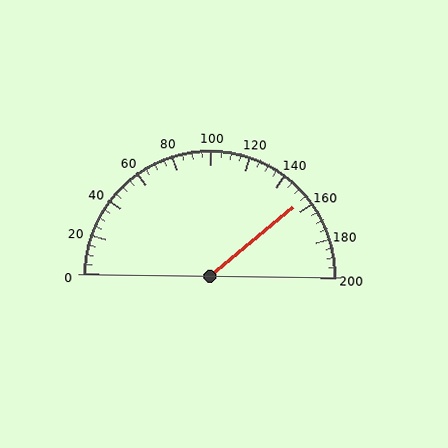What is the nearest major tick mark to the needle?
The nearest major tick mark is 160.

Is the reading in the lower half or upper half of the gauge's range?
The reading is in the upper half of the range (0 to 200).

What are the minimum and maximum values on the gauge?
The gauge ranges from 0 to 200.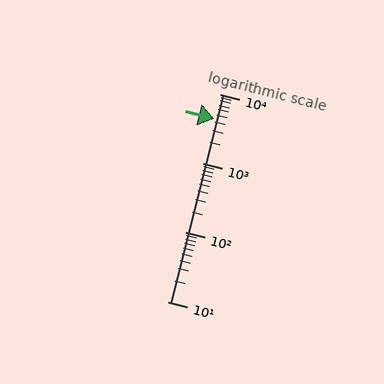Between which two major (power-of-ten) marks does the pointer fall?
The pointer is between 1000 and 10000.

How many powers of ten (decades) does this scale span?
The scale spans 3 decades, from 10 to 10000.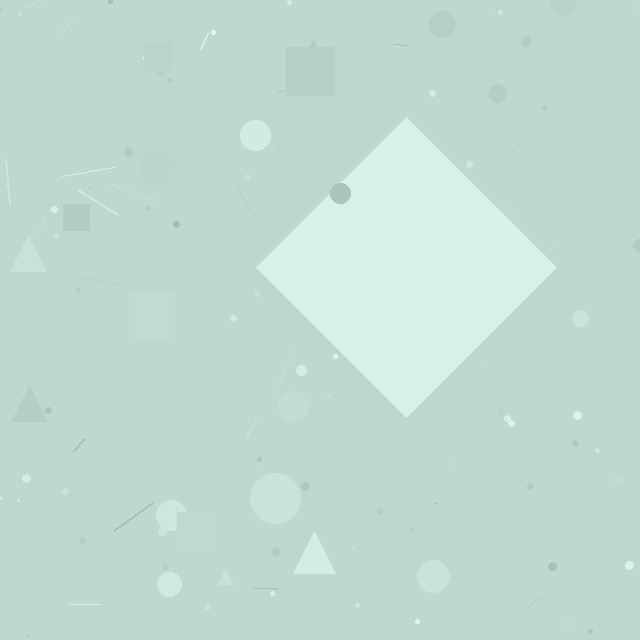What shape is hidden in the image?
A diamond is hidden in the image.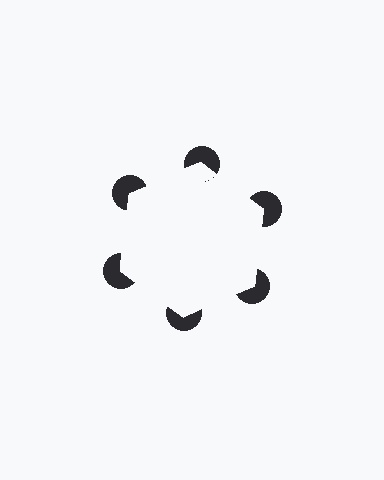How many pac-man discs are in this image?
There are 6 — one at each vertex of the illusory hexagon.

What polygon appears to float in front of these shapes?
An illusory hexagon — its edges are inferred from the aligned wedge cuts in the pac-man discs, not physically drawn.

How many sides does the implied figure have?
6 sides.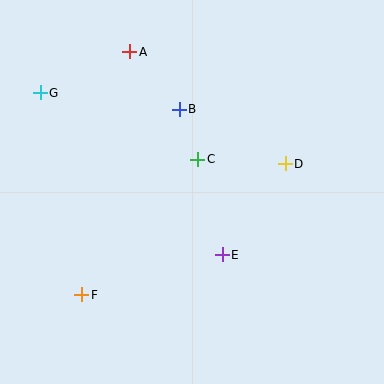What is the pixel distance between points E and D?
The distance between E and D is 111 pixels.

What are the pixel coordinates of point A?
Point A is at (130, 52).